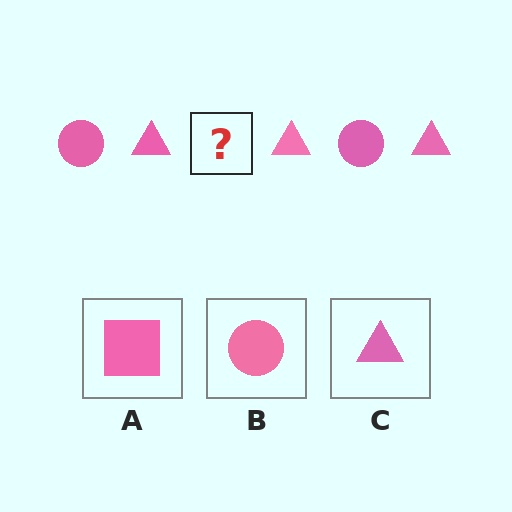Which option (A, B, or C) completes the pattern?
B.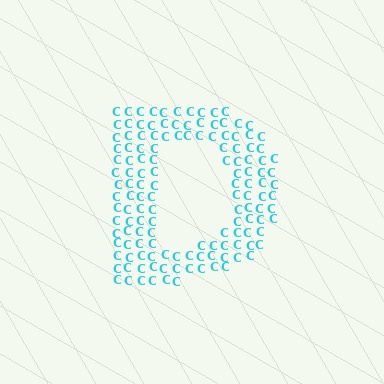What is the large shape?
The large shape is the letter D.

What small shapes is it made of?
It is made of small letter C's.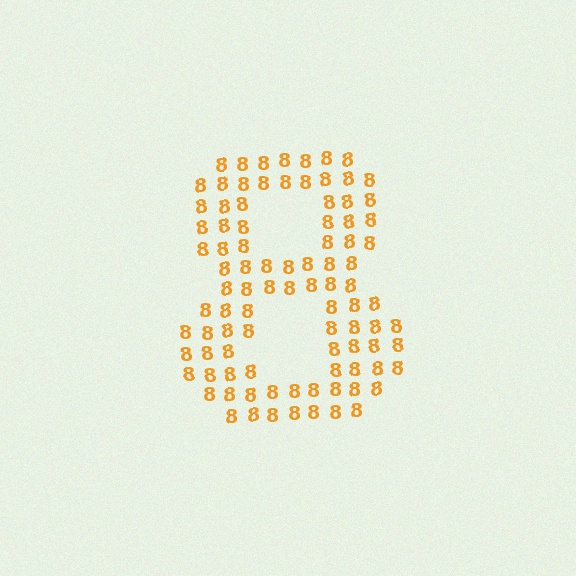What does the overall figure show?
The overall figure shows the digit 8.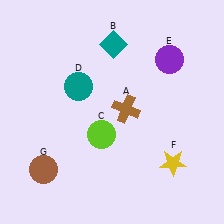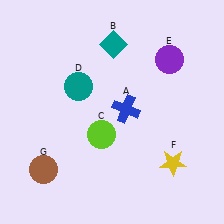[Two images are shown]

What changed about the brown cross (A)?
In Image 1, A is brown. In Image 2, it changed to blue.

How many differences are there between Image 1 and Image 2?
There is 1 difference between the two images.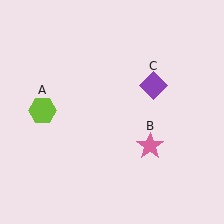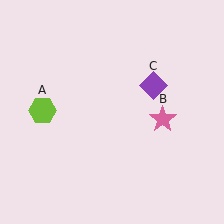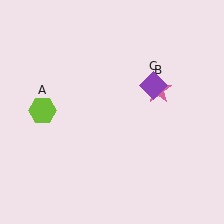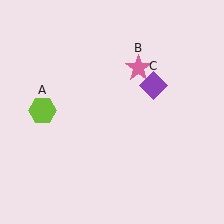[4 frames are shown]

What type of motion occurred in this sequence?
The pink star (object B) rotated counterclockwise around the center of the scene.